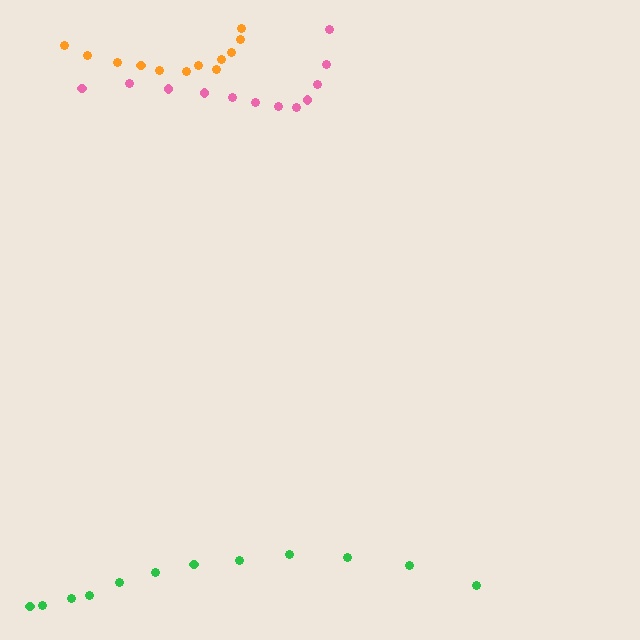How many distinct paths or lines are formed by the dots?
There are 3 distinct paths.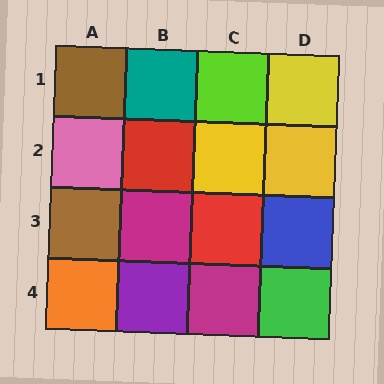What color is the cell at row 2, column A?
Pink.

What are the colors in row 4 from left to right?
Orange, purple, magenta, green.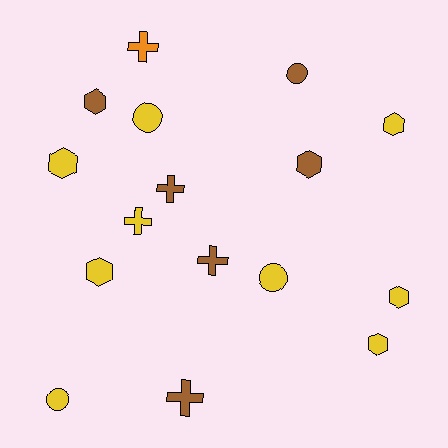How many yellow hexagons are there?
There are 5 yellow hexagons.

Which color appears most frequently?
Yellow, with 9 objects.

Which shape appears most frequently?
Hexagon, with 7 objects.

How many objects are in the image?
There are 16 objects.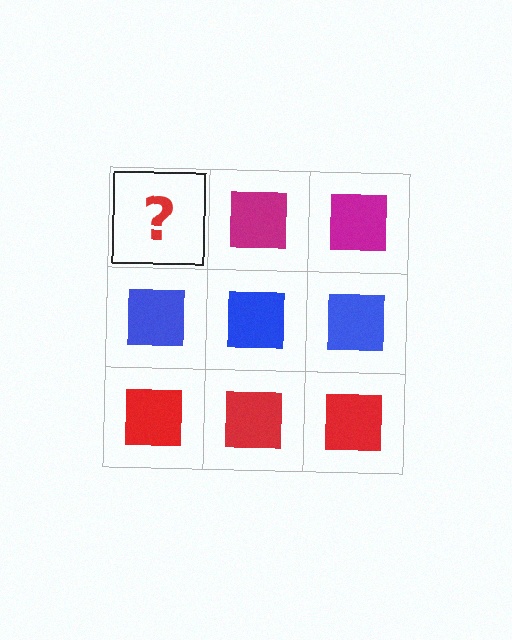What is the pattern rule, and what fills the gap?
The rule is that each row has a consistent color. The gap should be filled with a magenta square.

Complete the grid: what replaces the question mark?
The question mark should be replaced with a magenta square.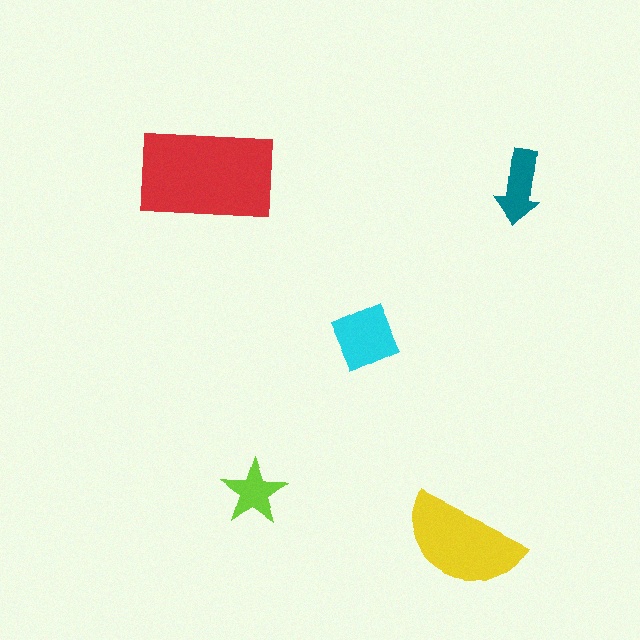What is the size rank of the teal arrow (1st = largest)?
4th.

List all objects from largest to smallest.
The red rectangle, the yellow semicircle, the cyan diamond, the teal arrow, the lime star.